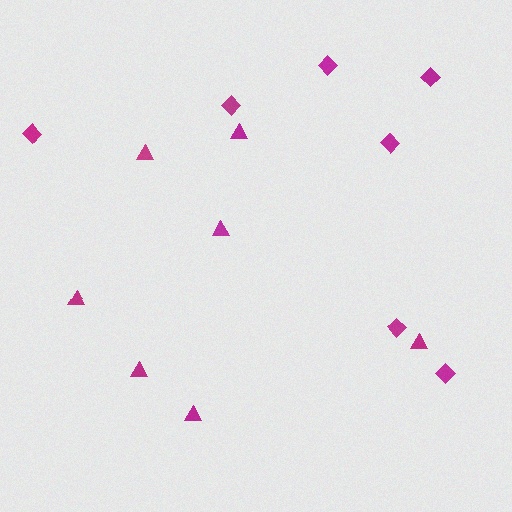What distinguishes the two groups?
There are 2 groups: one group of diamonds (7) and one group of triangles (7).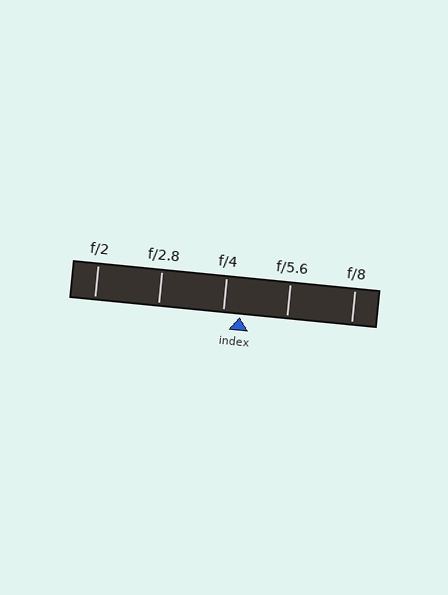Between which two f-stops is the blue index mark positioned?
The index mark is between f/4 and f/5.6.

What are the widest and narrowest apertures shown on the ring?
The widest aperture shown is f/2 and the narrowest is f/8.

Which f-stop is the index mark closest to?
The index mark is closest to f/4.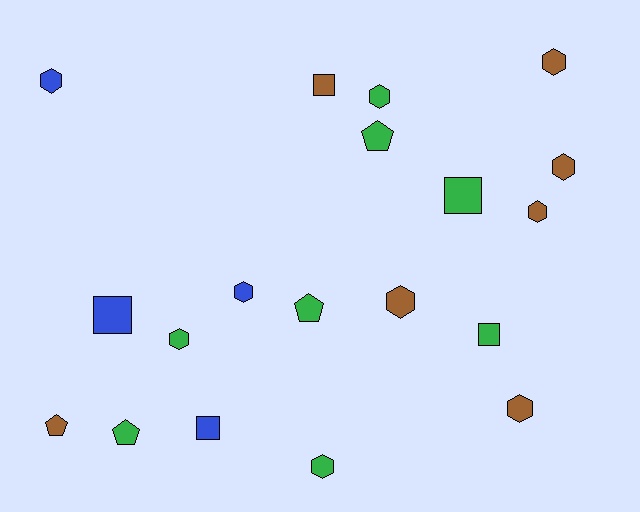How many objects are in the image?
There are 19 objects.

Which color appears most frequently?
Green, with 8 objects.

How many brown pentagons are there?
There is 1 brown pentagon.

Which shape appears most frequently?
Hexagon, with 10 objects.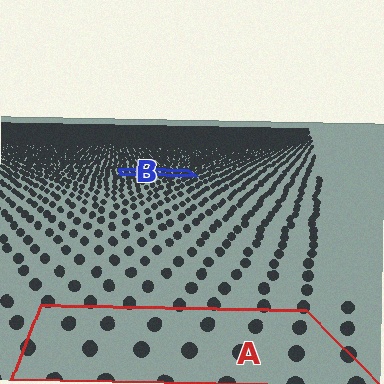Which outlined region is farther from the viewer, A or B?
Region B is farther from the viewer — the texture elements inside it appear smaller and more densely packed.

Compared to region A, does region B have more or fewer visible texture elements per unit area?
Region B has more texture elements per unit area — they are packed more densely because it is farther away.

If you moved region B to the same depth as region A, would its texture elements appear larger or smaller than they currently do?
They would appear larger. At a closer depth, the same texture elements are projected at a bigger on-screen size.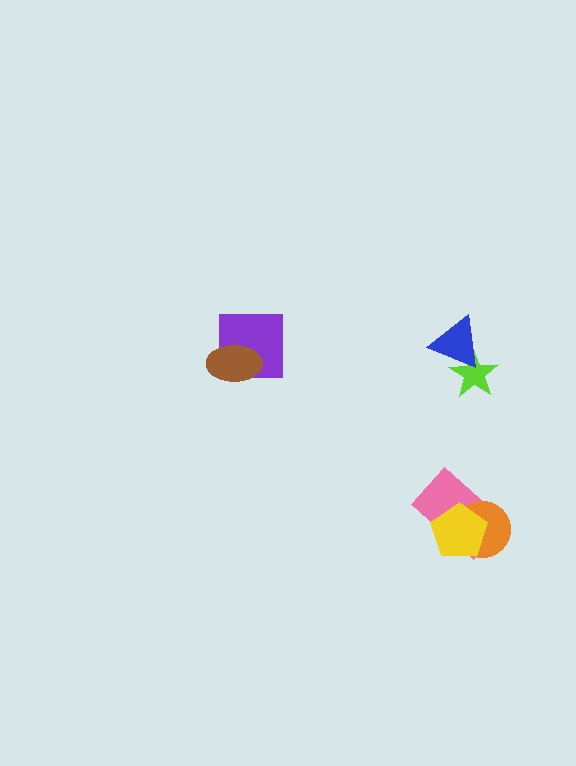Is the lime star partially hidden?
Yes, it is partially covered by another shape.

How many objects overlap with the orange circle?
2 objects overlap with the orange circle.